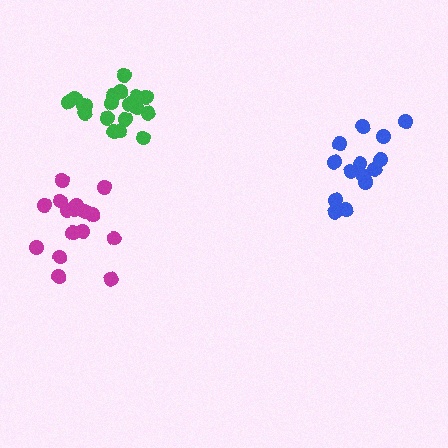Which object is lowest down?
The magenta cluster is bottommost.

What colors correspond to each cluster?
The clusters are colored: magenta, blue, green.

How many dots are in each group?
Group 1: 16 dots, Group 2: 15 dots, Group 3: 19 dots (50 total).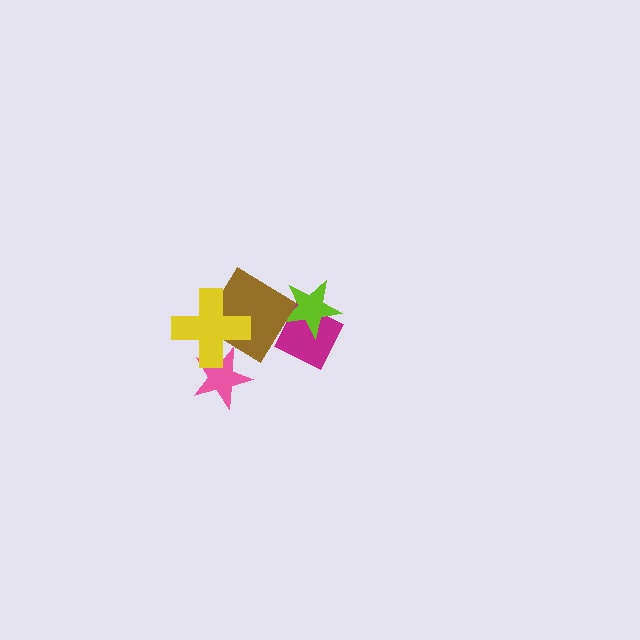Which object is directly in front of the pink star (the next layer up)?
The brown diamond is directly in front of the pink star.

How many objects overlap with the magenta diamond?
2 objects overlap with the magenta diamond.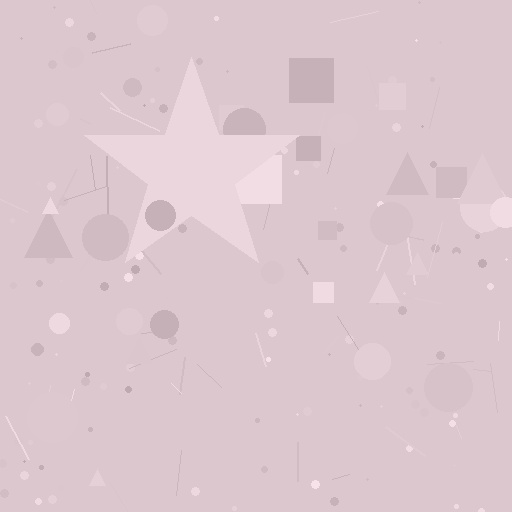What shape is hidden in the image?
A star is hidden in the image.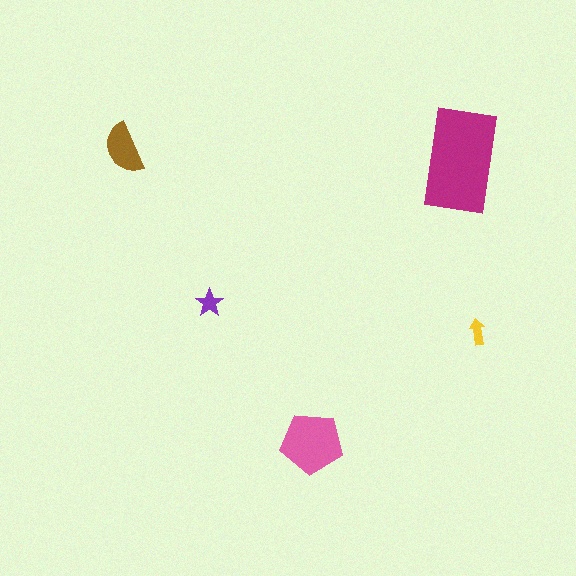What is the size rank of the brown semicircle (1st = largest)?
3rd.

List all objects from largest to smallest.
The magenta rectangle, the pink pentagon, the brown semicircle, the purple star, the yellow arrow.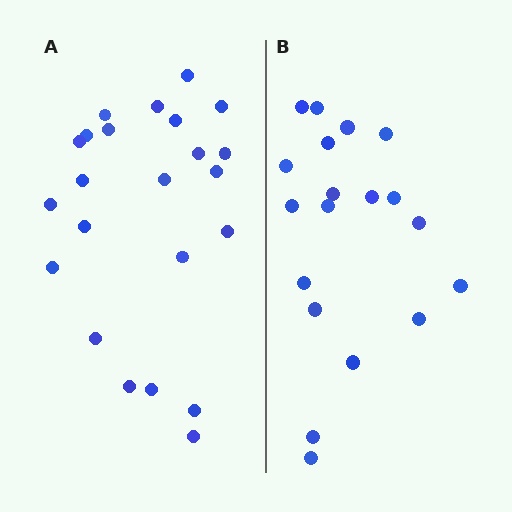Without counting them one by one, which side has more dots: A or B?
Region A (the left region) has more dots.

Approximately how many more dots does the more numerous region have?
Region A has about 4 more dots than region B.